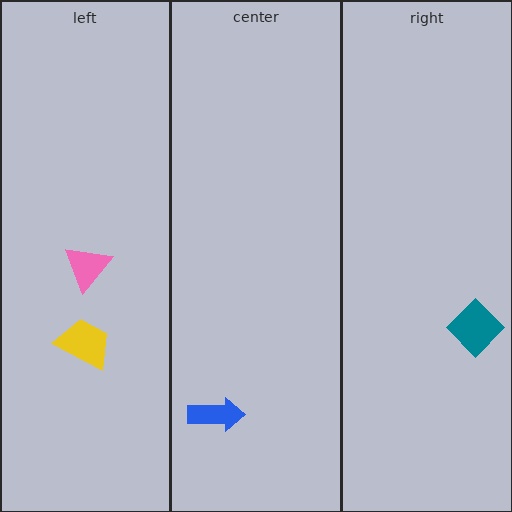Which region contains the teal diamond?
The right region.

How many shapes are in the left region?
2.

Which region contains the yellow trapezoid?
The left region.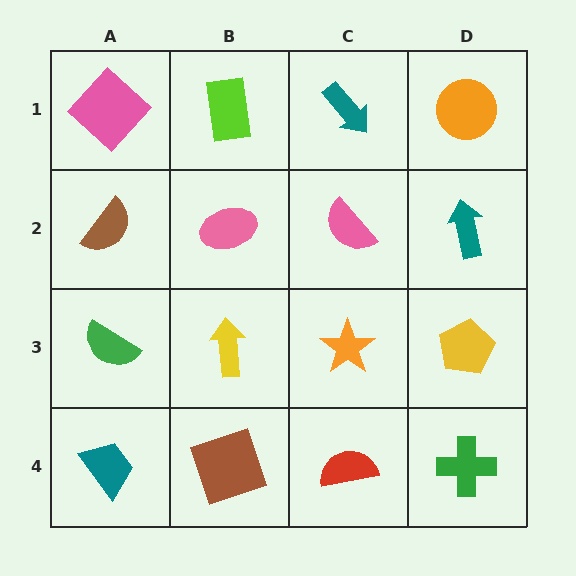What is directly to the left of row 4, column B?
A teal trapezoid.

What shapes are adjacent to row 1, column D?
A teal arrow (row 2, column D), a teal arrow (row 1, column C).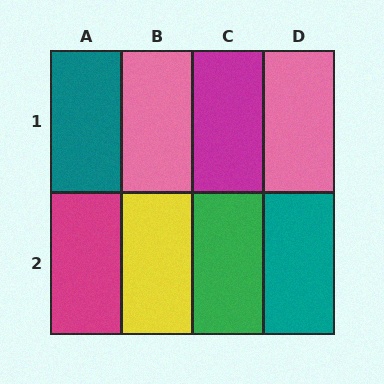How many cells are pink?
2 cells are pink.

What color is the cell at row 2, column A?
Magenta.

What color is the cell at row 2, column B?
Yellow.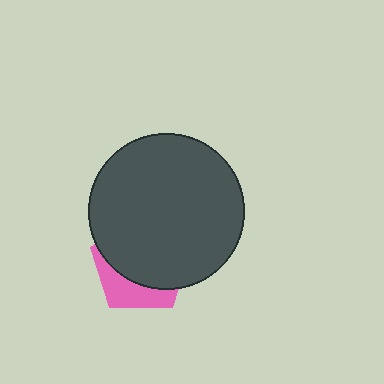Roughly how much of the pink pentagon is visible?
A small part of it is visible (roughly 30%).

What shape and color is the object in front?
The object in front is a dark gray circle.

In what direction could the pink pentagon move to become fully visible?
The pink pentagon could move down. That would shift it out from behind the dark gray circle entirely.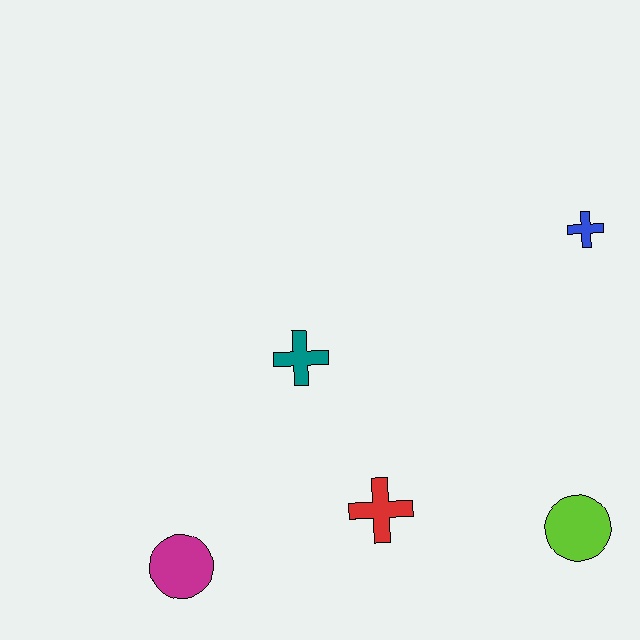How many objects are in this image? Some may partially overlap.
There are 5 objects.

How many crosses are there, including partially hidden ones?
There are 3 crosses.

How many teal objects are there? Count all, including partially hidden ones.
There is 1 teal object.